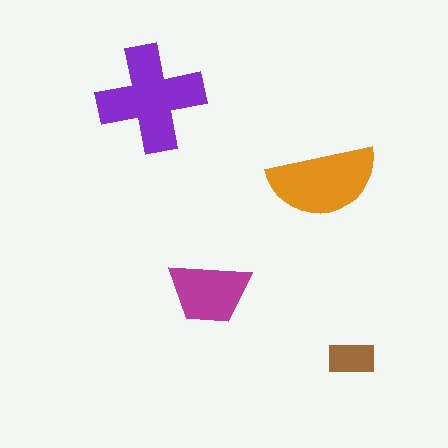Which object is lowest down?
The brown rectangle is bottommost.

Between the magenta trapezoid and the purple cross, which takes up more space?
The purple cross.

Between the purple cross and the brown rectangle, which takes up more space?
The purple cross.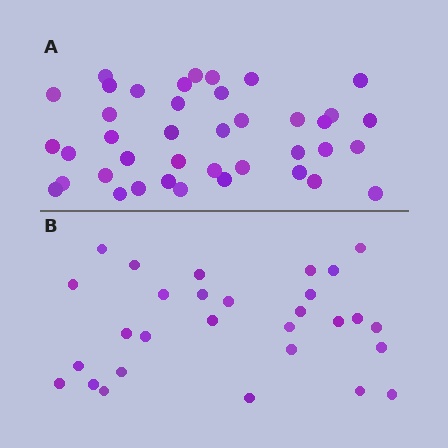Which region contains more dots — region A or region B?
Region A (the top region) has more dots.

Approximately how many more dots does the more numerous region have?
Region A has roughly 12 or so more dots than region B.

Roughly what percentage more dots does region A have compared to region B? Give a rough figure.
About 40% more.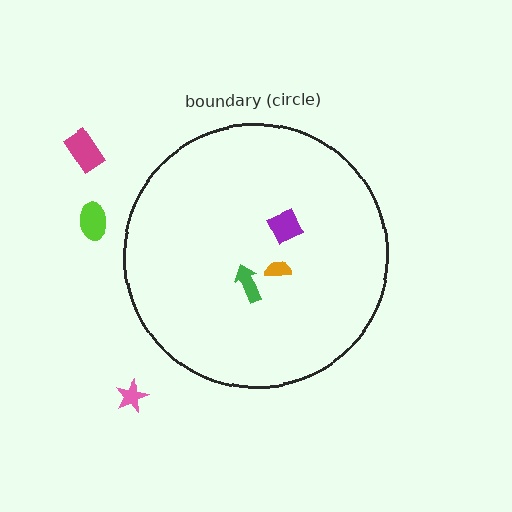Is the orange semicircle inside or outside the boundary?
Inside.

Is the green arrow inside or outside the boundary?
Inside.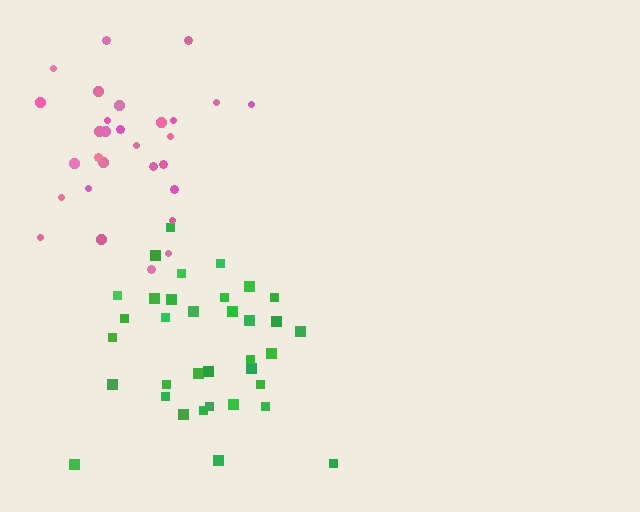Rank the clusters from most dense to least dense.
green, pink.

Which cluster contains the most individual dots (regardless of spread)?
Green (35).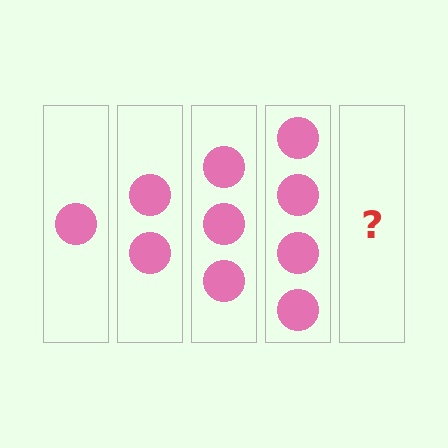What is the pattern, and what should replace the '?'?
The pattern is that each step adds one more circle. The '?' should be 5 circles.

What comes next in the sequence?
The next element should be 5 circles.